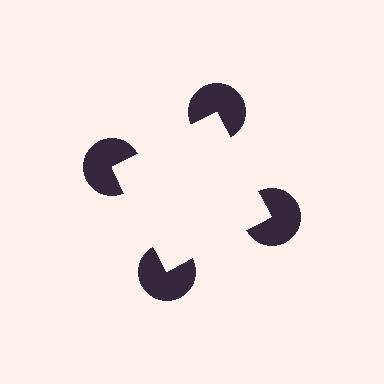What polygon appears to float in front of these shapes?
An illusory square — its edges are inferred from the aligned wedge cuts in the pac-man discs, not physically drawn.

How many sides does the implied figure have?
4 sides.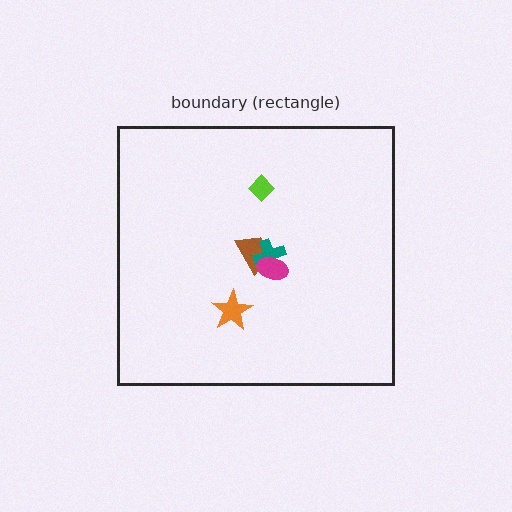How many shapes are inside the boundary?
5 inside, 0 outside.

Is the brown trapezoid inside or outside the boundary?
Inside.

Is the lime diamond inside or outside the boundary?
Inside.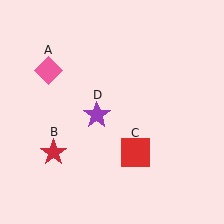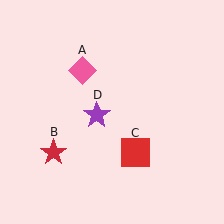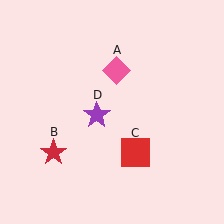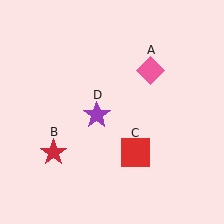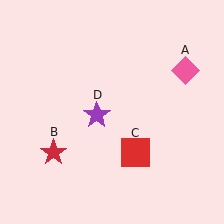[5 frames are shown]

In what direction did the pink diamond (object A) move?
The pink diamond (object A) moved right.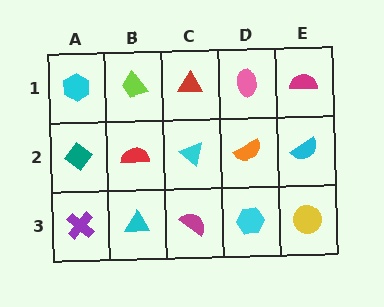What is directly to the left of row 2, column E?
An orange semicircle.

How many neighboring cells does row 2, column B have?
4.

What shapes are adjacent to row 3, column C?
A cyan triangle (row 2, column C), a cyan triangle (row 3, column B), a cyan hexagon (row 3, column D).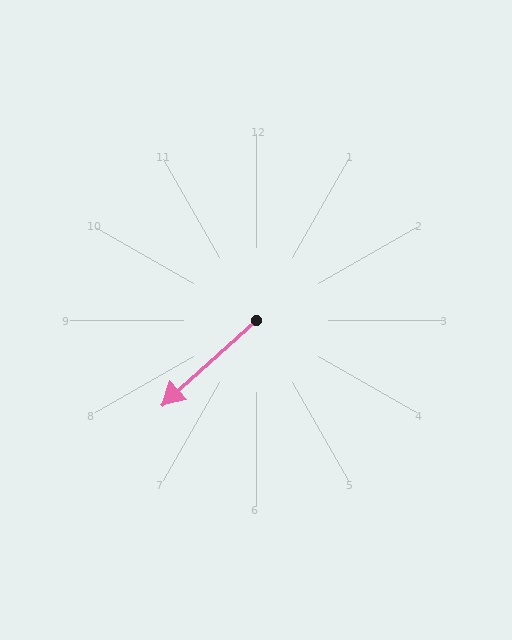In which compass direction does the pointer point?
Southwest.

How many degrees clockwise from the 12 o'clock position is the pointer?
Approximately 228 degrees.